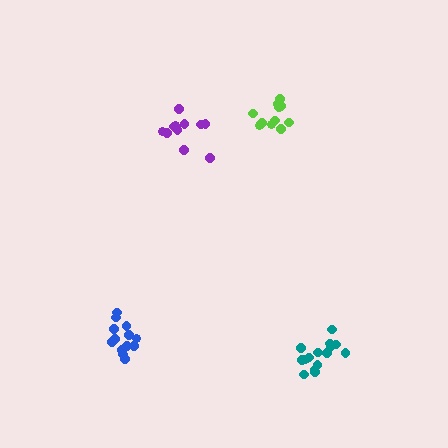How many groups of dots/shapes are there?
There are 4 groups.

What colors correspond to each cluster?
The clusters are colored: blue, lime, teal, purple.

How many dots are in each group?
Group 1: 13 dots, Group 2: 11 dots, Group 3: 15 dots, Group 4: 12 dots (51 total).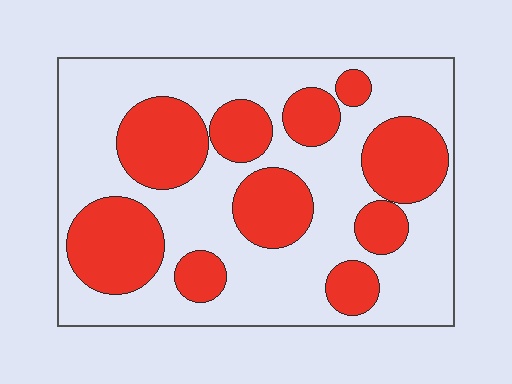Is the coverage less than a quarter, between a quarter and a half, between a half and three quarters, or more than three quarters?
Between a quarter and a half.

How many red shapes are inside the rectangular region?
10.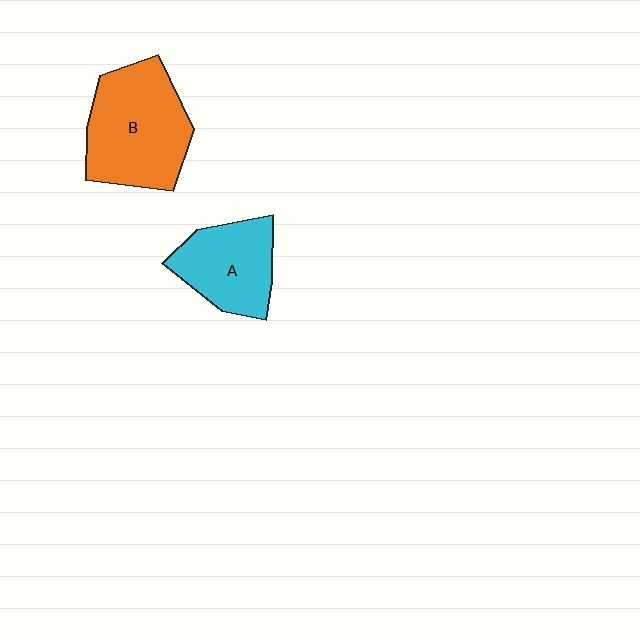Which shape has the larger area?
Shape B (orange).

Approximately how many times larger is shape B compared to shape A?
Approximately 1.4 times.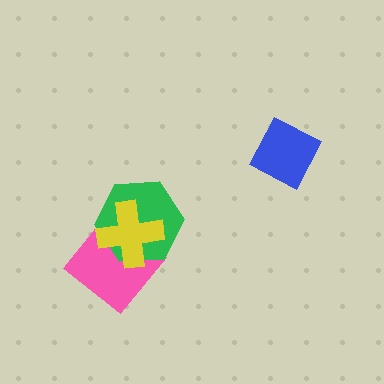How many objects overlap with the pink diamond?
2 objects overlap with the pink diamond.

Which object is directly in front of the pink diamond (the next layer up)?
The green hexagon is directly in front of the pink diamond.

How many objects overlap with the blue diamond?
0 objects overlap with the blue diamond.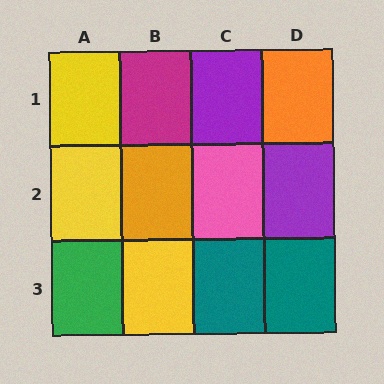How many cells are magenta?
1 cell is magenta.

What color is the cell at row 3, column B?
Yellow.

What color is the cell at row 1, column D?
Orange.